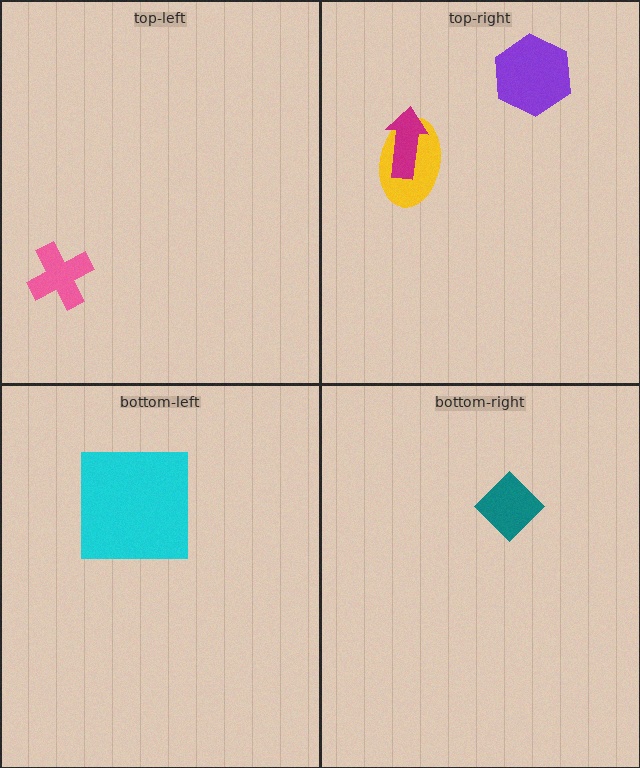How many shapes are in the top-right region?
3.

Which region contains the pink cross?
The top-left region.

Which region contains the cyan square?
The bottom-left region.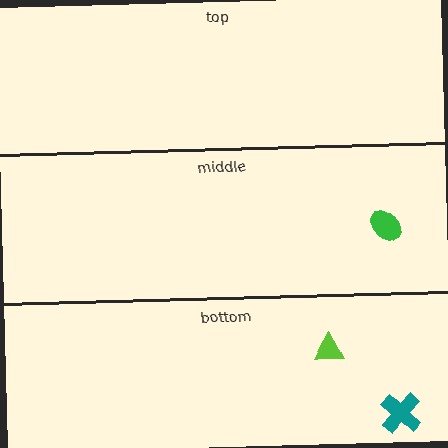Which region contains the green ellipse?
The middle region.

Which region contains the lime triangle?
The bottom region.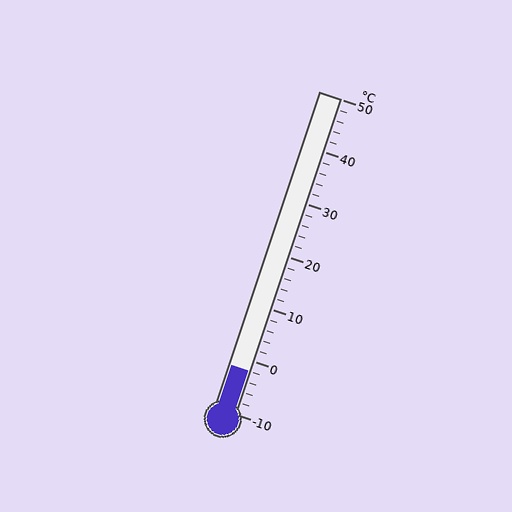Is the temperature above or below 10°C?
The temperature is below 10°C.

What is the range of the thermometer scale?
The thermometer scale ranges from -10°C to 50°C.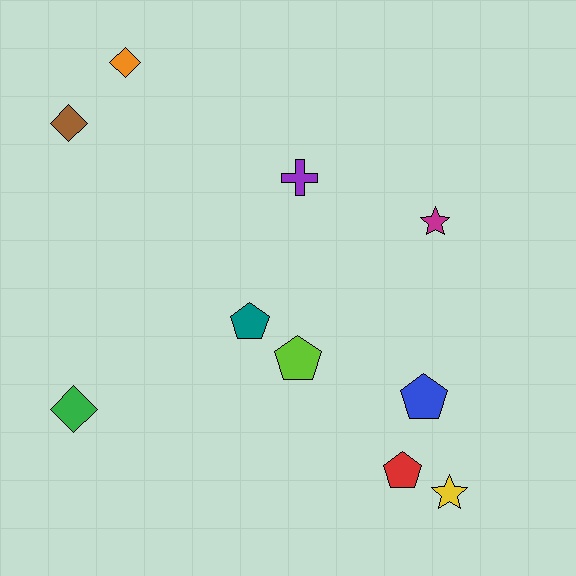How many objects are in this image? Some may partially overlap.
There are 10 objects.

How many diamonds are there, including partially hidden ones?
There are 3 diamonds.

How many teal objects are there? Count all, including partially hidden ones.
There is 1 teal object.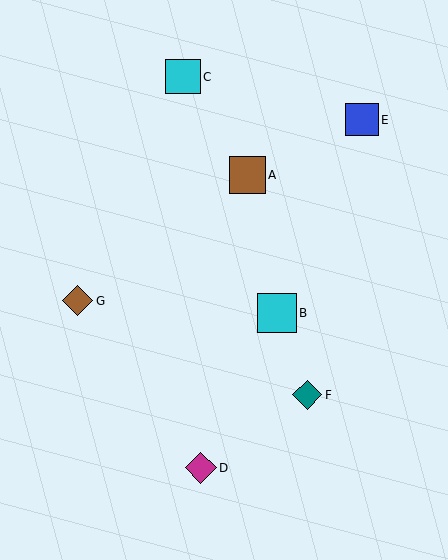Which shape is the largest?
The cyan square (labeled B) is the largest.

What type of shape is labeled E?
Shape E is a blue square.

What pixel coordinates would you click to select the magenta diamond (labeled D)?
Click at (201, 468) to select the magenta diamond D.